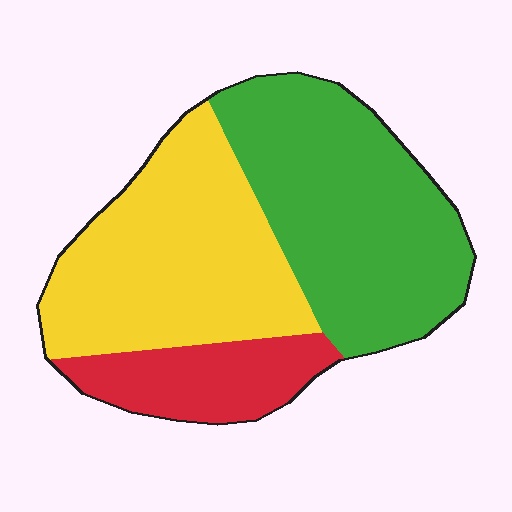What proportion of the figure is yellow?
Yellow takes up about two fifths (2/5) of the figure.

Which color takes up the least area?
Red, at roughly 15%.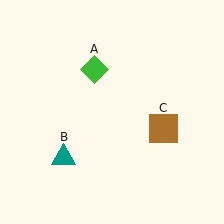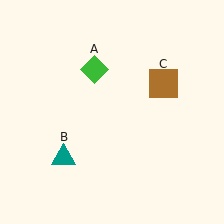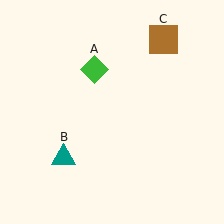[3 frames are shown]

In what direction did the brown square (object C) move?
The brown square (object C) moved up.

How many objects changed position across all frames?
1 object changed position: brown square (object C).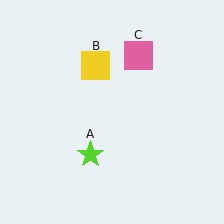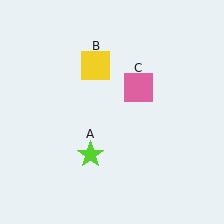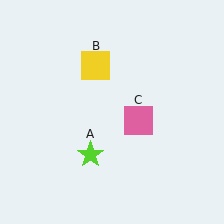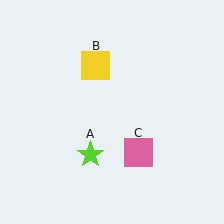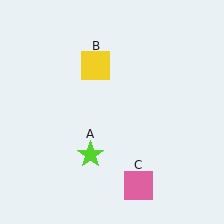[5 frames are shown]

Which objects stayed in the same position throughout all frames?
Lime star (object A) and yellow square (object B) remained stationary.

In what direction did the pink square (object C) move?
The pink square (object C) moved down.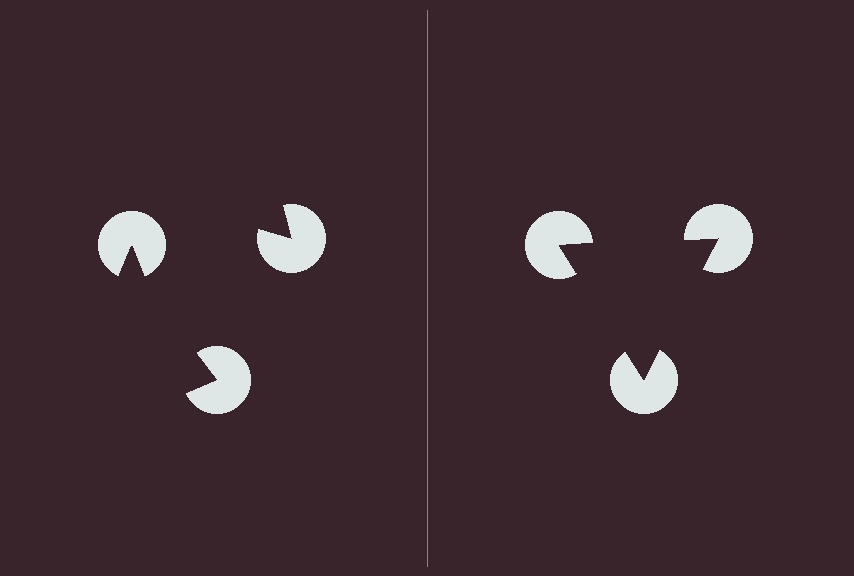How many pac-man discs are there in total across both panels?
6 — 3 on each side.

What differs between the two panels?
The pac-man discs are positioned identically on both sides; only the wedge orientations differ. On the right they align to a triangle; on the left they are misaligned.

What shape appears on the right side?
An illusory triangle.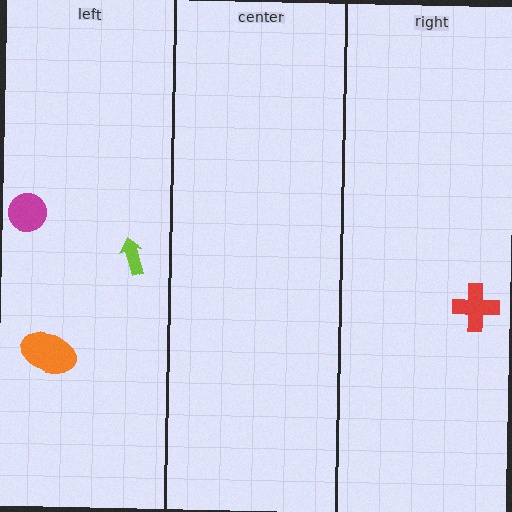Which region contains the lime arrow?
The left region.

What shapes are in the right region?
The red cross.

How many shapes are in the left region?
3.